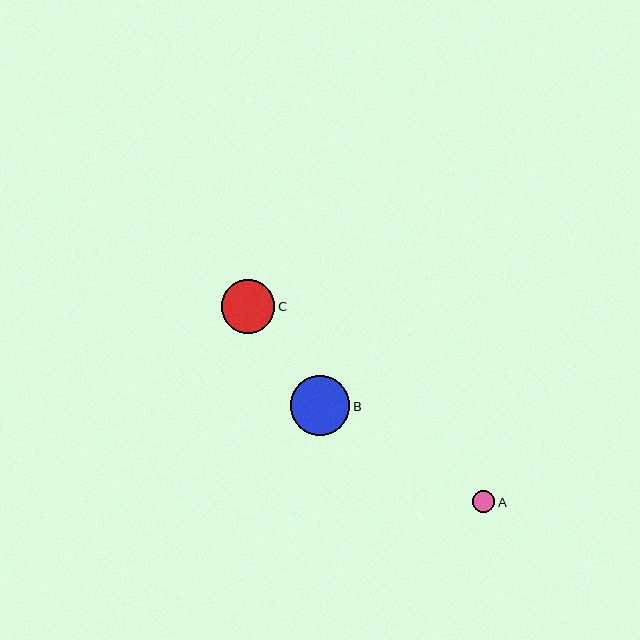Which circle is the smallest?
Circle A is the smallest with a size of approximately 22 pixels.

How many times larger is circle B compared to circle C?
Circle B is approximately 1.1 times the size of circle C.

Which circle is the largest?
Circle B is the largest with a size of approximately 60 pixels.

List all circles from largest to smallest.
From largest to smallest: B, C, A.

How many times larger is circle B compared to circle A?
Circle B is approximately 2.7 times the size of circle A.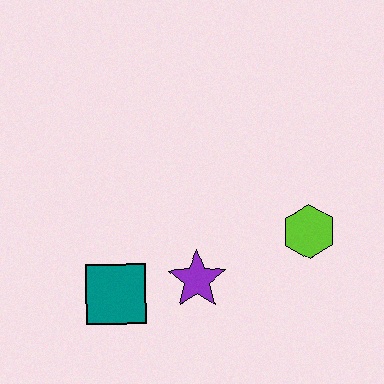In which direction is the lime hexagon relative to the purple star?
The lime hexagon is to the right of the purple star.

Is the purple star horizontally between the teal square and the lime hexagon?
Yes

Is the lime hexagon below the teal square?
No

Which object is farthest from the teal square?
The lime hexagon is farthest from the teal square.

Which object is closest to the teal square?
The purple star is closest to the teal square.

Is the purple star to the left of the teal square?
No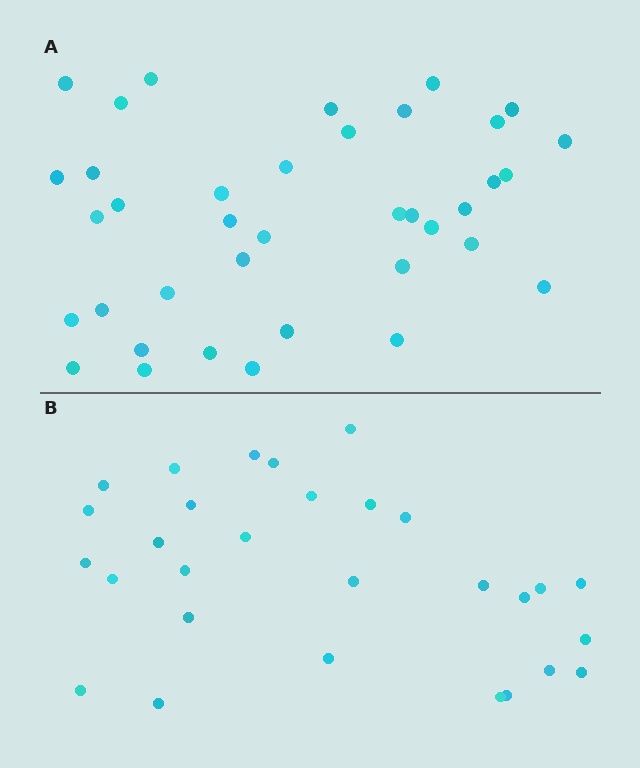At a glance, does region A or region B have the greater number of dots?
Region A (the top region) has more dots.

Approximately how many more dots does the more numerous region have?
Region A has roughly 8 or so more dots than region B.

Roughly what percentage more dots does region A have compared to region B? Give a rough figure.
About 30% more.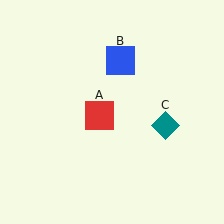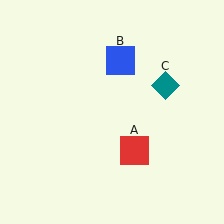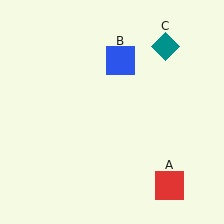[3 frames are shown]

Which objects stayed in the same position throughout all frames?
Blue square (object B) remained stationary.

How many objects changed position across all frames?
2 objects changed position: red square (object A), teal diamond (object C).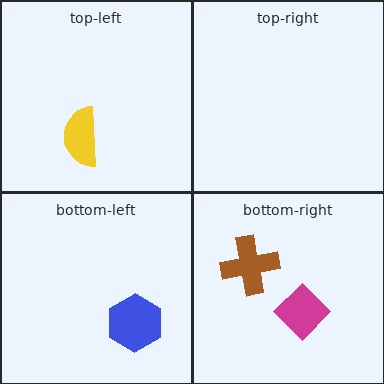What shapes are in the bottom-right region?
The brown cross, the magenta diamond.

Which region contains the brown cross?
The bottom-right region.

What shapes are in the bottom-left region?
The blue hexagon.